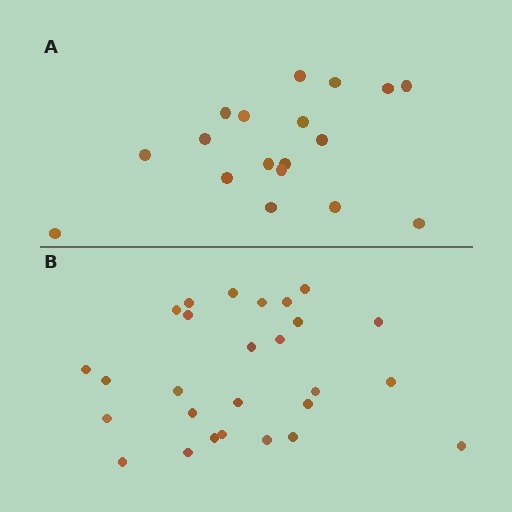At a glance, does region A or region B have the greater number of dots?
Region B (the bottom region) has more dots.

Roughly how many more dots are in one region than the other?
Region B has roughly 8 or so more dots than region A.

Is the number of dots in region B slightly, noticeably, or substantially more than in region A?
Region B has substantially more. The ratio is roughly 1.5 to 1.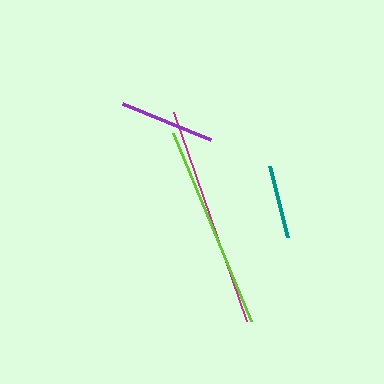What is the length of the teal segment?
The teal segment is approximately 73 pixels long.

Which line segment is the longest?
The magenta line is the longest at approximately 221 pixels.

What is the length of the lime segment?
The lime segment is approximately 205 pixels long.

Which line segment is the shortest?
The teal line is the shortest at approximately 73 pixels.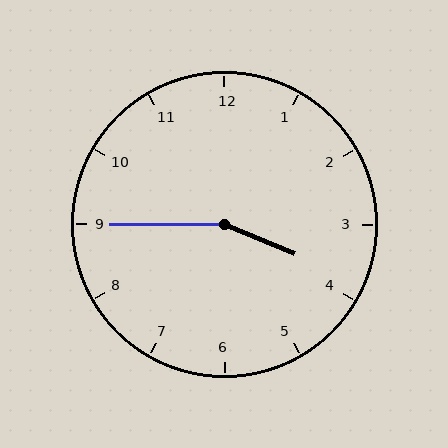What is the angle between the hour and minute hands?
Approximately 158 degrees.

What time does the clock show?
3:45.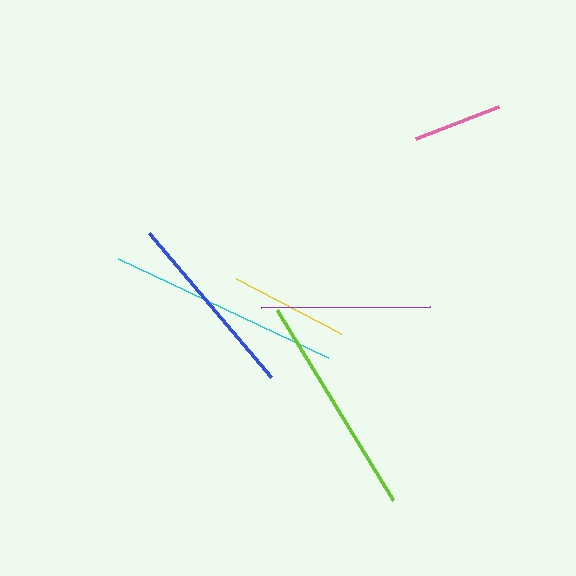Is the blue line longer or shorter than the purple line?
The blue line is longer than the purple line.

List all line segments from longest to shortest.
From longest to shortest: cyan, lime, blue, purple, yellow, pink.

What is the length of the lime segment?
The lime segment is approximately 223 pixels long.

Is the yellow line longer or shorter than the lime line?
The lime line is longer than the yellow line.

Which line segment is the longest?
The cyan line is the longest at approximately 233 pixels.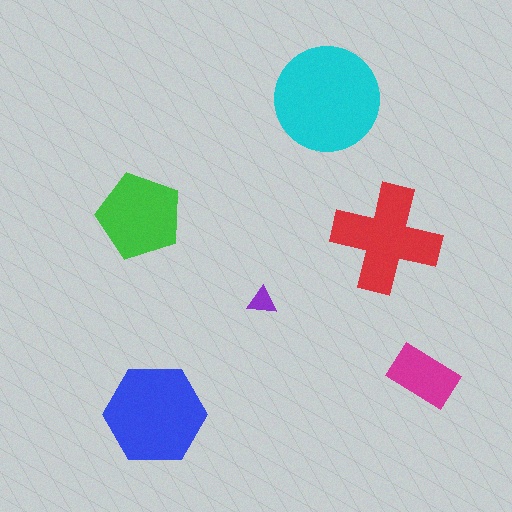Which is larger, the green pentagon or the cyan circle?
The cyan circle.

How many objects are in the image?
There are 6 objects in the image.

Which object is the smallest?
The purple triangle.